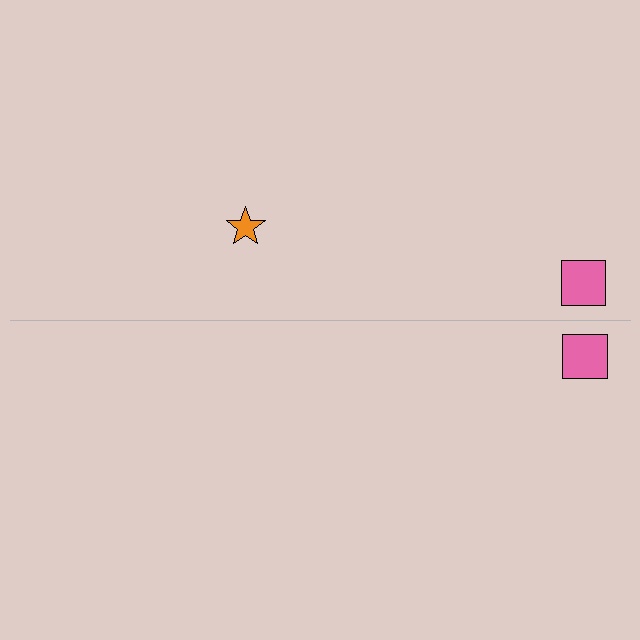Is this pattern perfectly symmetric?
No, the pattern is not perfectly symmetric. A orange star is missing from the bottom side.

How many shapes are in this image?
There are 3 shapes in this image.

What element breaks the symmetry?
A orange star is missing from the bottom side.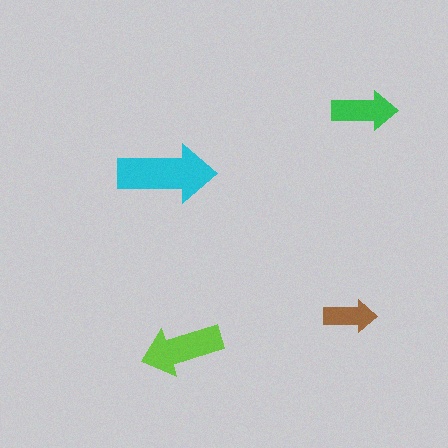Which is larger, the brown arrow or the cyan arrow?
The cyan one.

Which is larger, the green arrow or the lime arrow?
The lime one.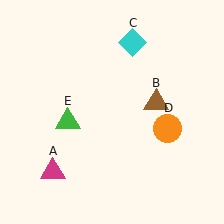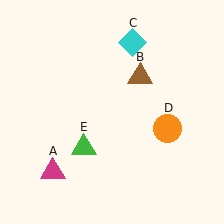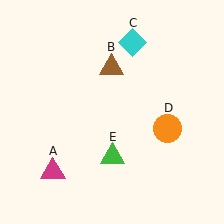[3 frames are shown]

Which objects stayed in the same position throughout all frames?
Magenta triangle (object A) and cyan diamond (object C) and orange circle (object D) remained stationary.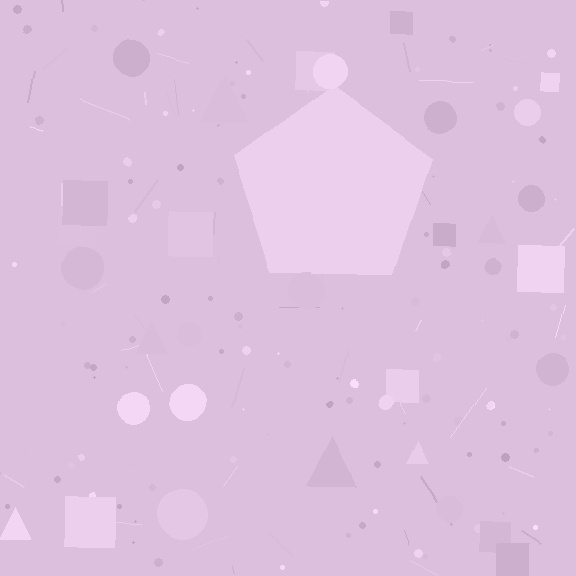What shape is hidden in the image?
A pentagon is hidden in the image.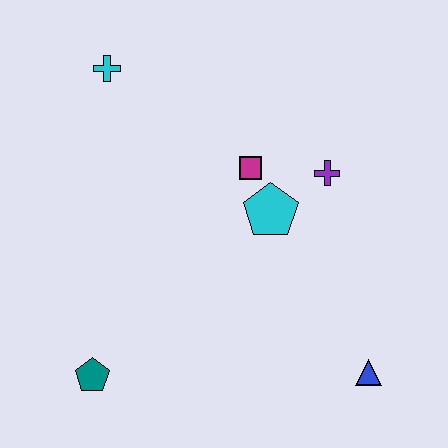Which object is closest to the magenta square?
The cyan pentagon is closest to the magenta square.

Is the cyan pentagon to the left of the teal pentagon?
No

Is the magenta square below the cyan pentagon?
No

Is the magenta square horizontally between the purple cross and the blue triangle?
No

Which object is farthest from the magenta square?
The teal pentagon is farthest from the magenta square.